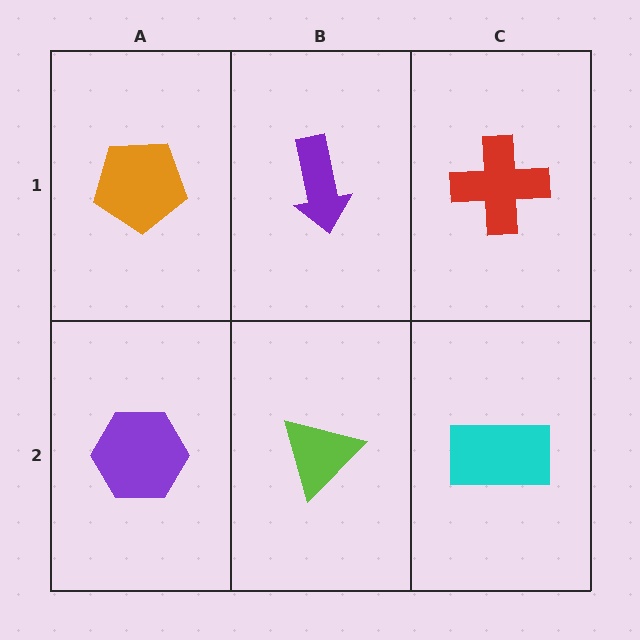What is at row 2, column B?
A lime triangle.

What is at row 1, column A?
An orange pentagon.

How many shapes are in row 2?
3 shapes.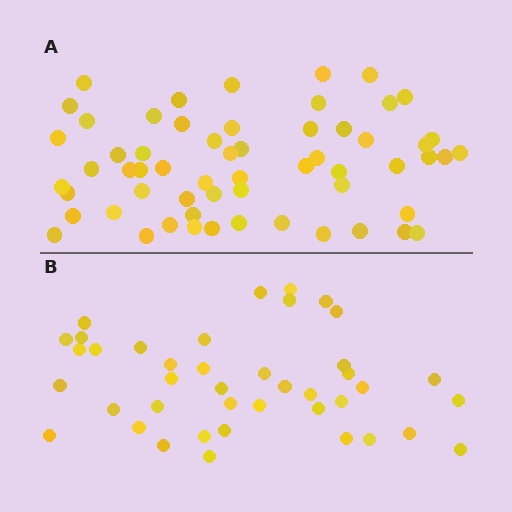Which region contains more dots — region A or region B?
Region A (the top region) has more dots.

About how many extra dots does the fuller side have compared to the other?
Region A has approximately 20 more dots than region B.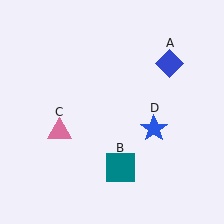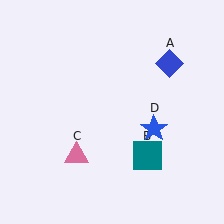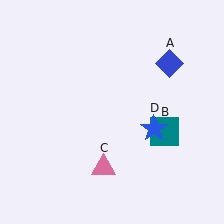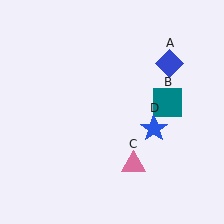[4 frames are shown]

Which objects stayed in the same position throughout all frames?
Blue diamond (object A) and blue star (object D) remained stationary.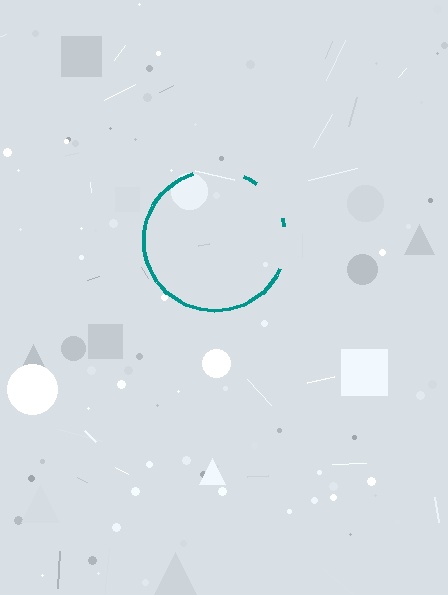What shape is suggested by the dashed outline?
The dashed outline suggests a circle.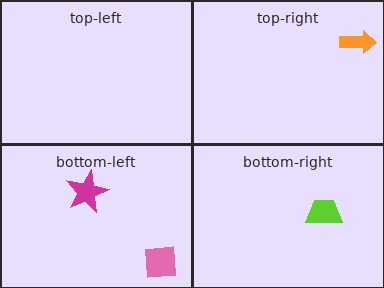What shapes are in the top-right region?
The orange arrow.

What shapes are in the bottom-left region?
The pink square, the magenta star.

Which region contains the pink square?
The bottom-left region.